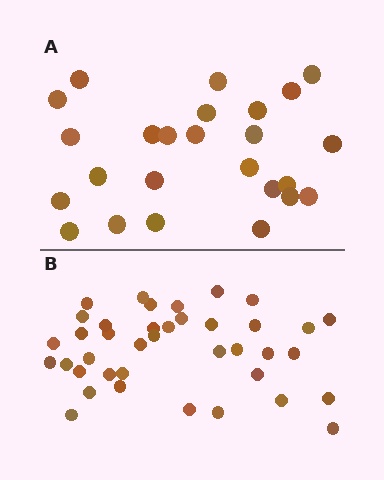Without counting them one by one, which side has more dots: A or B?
Region B (the bottom region) has more dots.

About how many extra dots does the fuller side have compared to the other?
Region B has approximately 15 more dots than region A.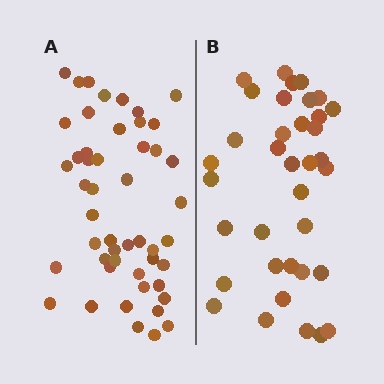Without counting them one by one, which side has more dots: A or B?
Region A (the left region) has more dots.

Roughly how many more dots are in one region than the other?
Region A has approximately 15 more dots than region B.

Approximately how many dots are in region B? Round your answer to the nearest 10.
About 40 dots. (The exact count is 36, which rounds to 40.)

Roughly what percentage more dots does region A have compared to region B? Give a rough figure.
About 35% more.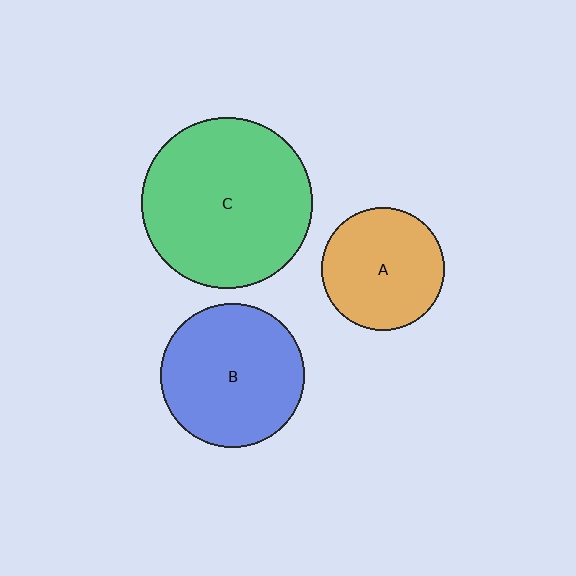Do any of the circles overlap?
No, none of the circles overlap.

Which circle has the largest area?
Circle C (green).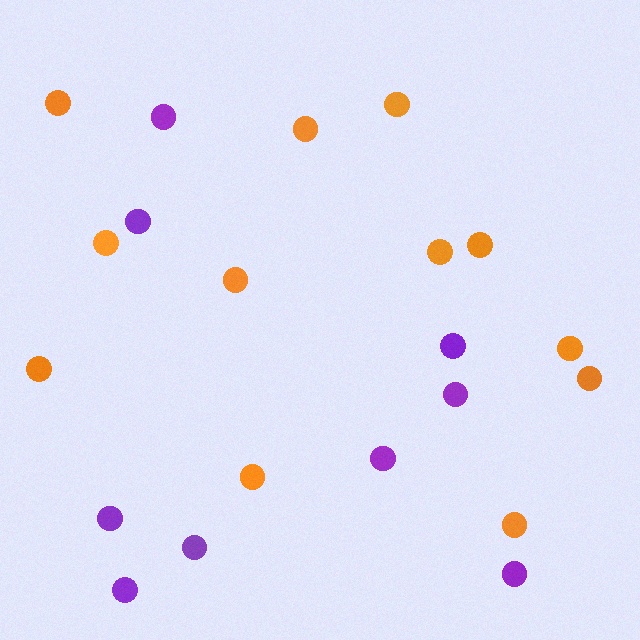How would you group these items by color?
There are 2 groups: one group of orange circles (12) and one group of purple circles (9).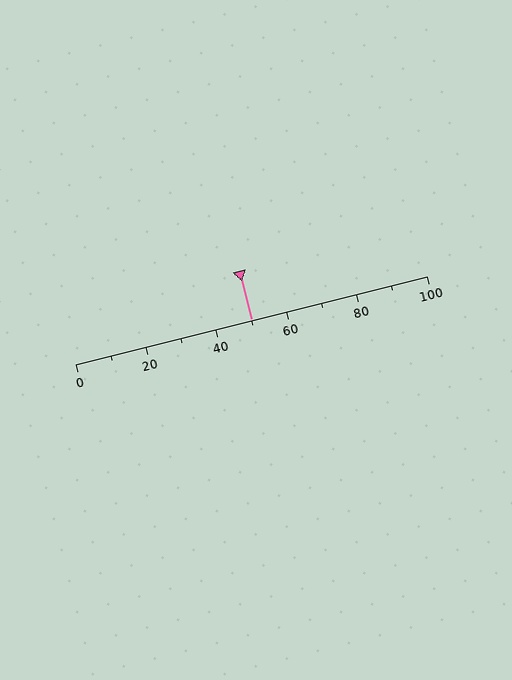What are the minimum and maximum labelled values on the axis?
The axis runs from 0 to 100.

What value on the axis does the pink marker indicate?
The marker indicates approximately 50.